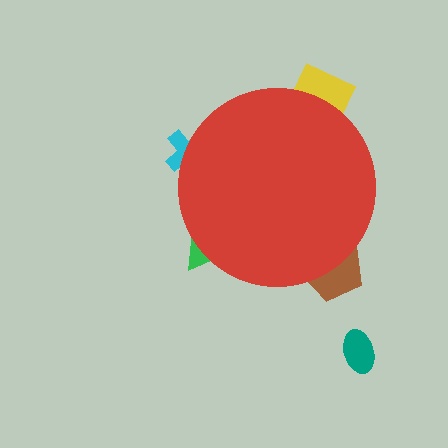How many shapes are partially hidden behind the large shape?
4 shapes are partially hidden.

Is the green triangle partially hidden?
Yes, the green triangle is partially hidden behind the red circle.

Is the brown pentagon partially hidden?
Yes, the brown pentagon is partially hidden behind the red circle.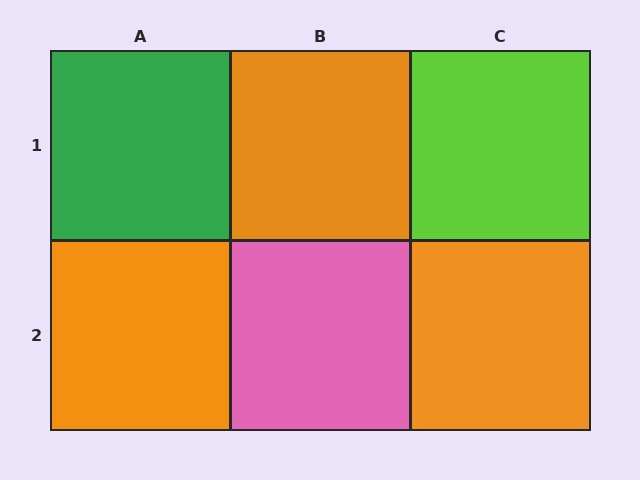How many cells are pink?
1 cell is pink.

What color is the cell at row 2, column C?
Orange.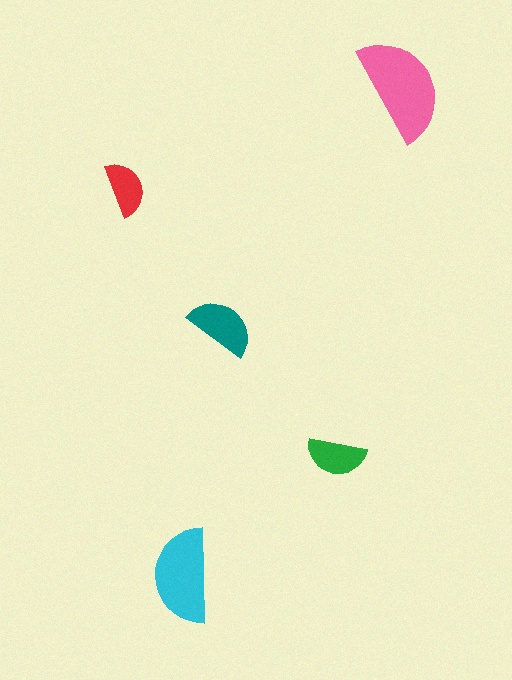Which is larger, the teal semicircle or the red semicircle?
The teal one.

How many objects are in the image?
There are 5 objects in the image.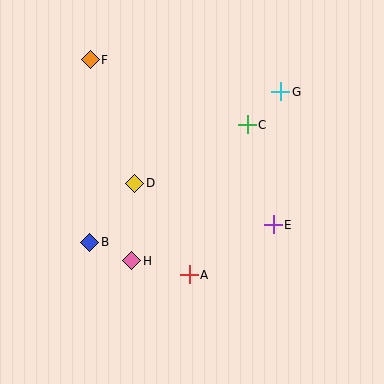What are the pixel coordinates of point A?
Point A is at (189, 275).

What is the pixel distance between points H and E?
The distance between H and E is 146 pixels.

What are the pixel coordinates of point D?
Point D is at (135, 183).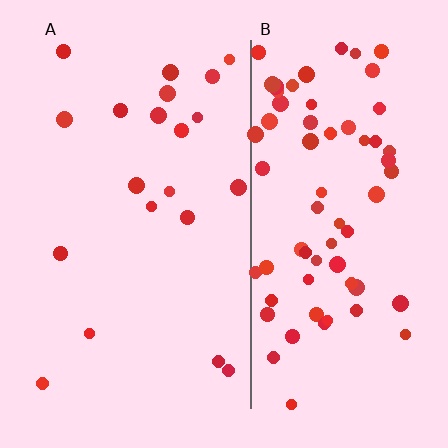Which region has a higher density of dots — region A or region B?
B (the right).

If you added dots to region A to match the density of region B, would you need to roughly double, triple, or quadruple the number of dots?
Approximately triple.